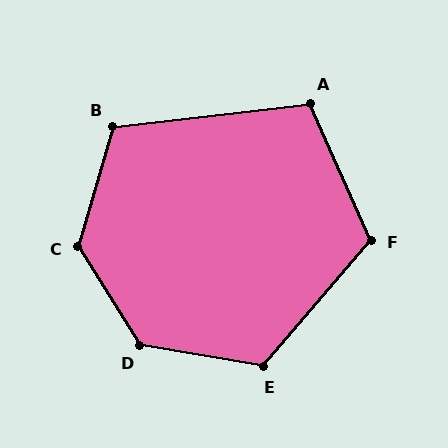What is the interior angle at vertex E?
Approximately 121 degrees (obtuse).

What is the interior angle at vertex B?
Approximately 113 degrees (obtuse).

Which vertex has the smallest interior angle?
A, at approximately 107 degrees.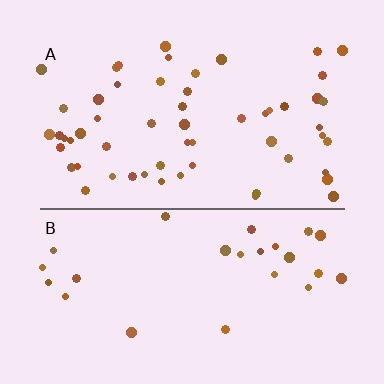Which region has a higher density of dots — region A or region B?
A (the top).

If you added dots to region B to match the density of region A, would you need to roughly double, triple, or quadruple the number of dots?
Approximately double.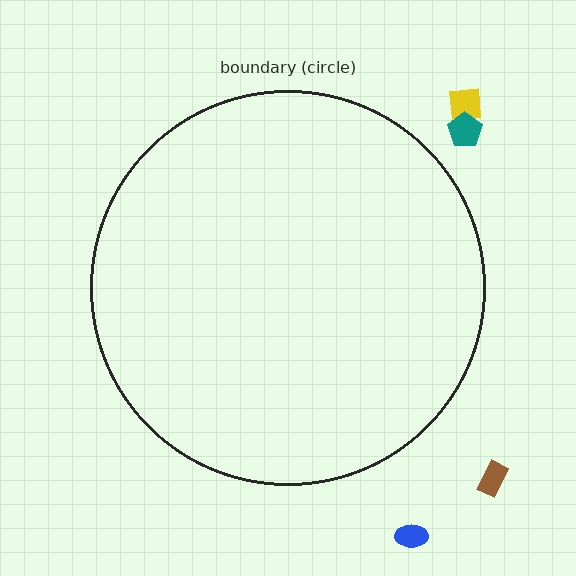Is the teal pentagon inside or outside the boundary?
Outside.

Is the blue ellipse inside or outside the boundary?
Outside.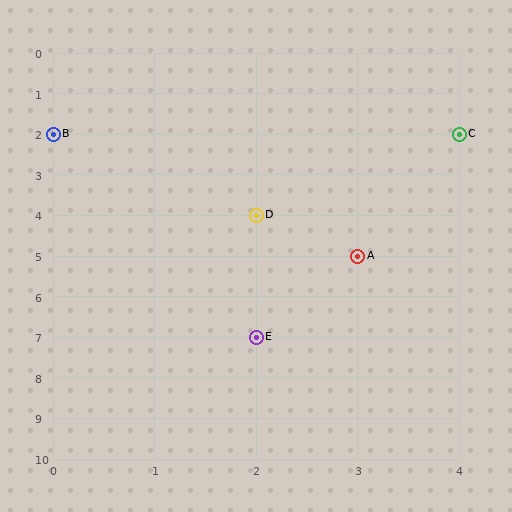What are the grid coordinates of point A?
Point A is at grid coordinates (3, 5).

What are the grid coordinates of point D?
Point D is at grid coordinates (2, 4).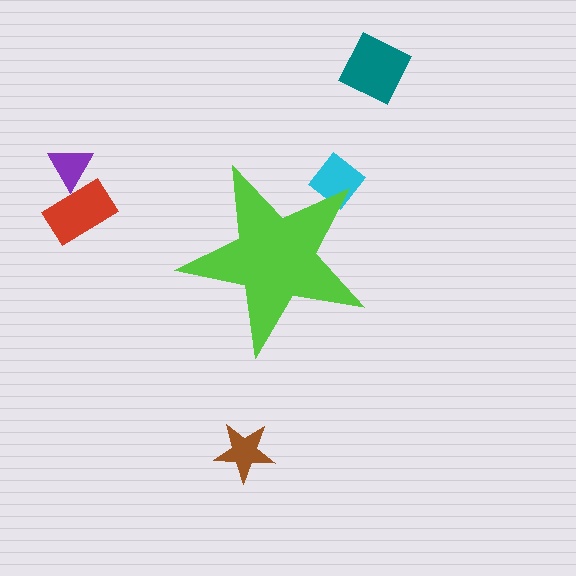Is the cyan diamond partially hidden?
Yes, the cyan diamond is partially hidden behind the lime star.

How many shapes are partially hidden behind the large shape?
1 shape is partially hidden.